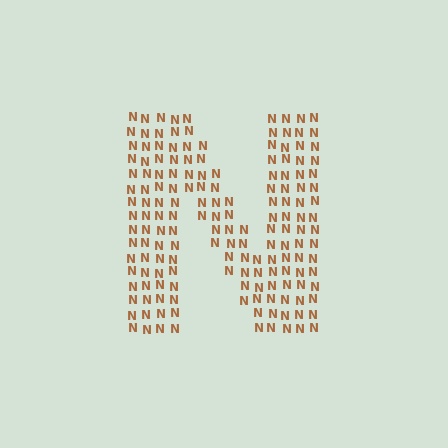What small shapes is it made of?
It is made of small letter N's.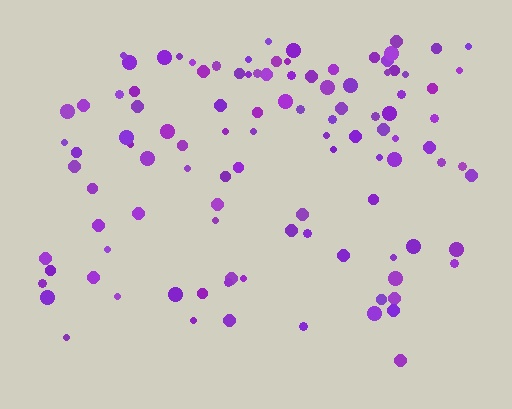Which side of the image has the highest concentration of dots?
The top.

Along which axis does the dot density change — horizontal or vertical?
Vertical.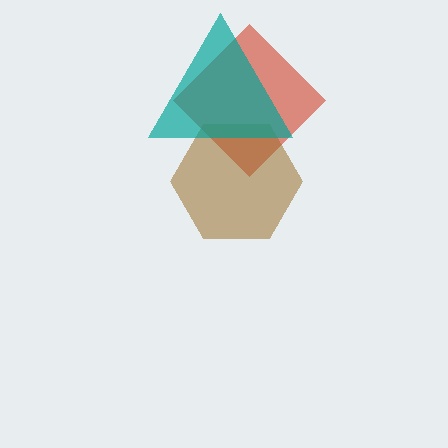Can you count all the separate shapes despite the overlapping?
Yes, there are 3 separate shapes.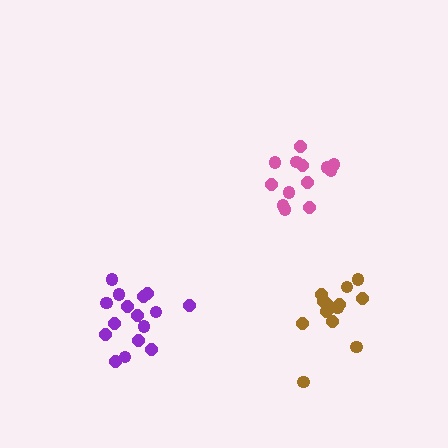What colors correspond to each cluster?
The clusters are colored: pink, purple, brown.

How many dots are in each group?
Group 1: 13 dots, Group 2: 16 dots, Group 3: 13 dots (42 total).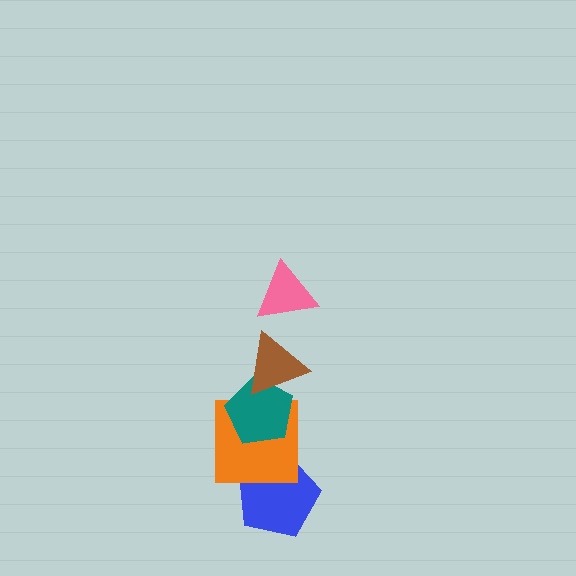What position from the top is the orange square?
The orange square is 4th from the top.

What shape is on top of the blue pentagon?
The orange square is on top of the blue pentagon.